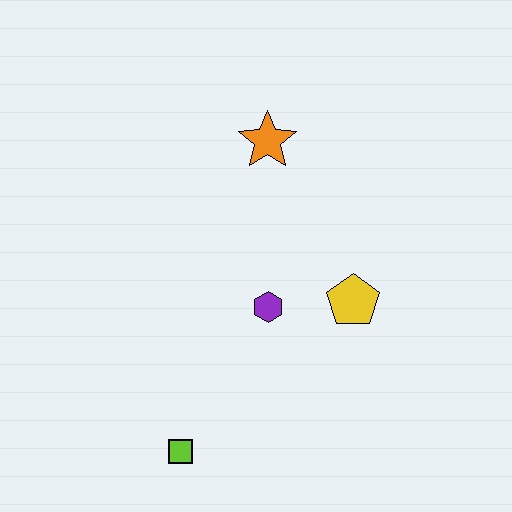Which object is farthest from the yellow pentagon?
The lime square is farthest from the yellow pentagon.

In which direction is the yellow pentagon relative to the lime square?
The yellow pentagon is to the right of the lime square.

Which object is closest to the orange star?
The purple hexagon is closest to the orange star.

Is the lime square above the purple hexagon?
No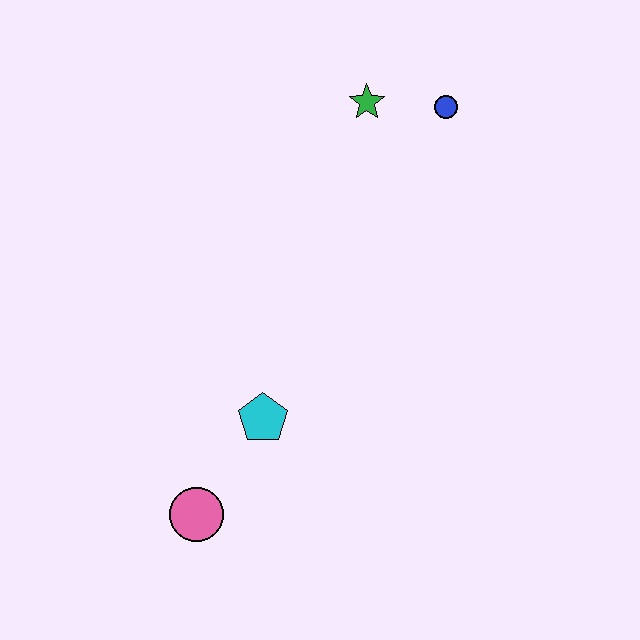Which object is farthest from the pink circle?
The blue circle is farthest from the pink circle.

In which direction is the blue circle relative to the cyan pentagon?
The blue circle is above the cyan pentagon.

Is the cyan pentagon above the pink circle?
Yes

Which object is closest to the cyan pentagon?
The pink circle is closest to the cyan pentagon.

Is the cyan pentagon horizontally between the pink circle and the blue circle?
Yes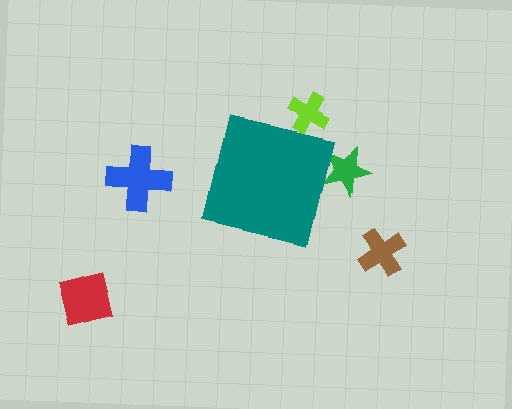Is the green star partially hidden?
Yes, the green star is partially hidden behind the teal square.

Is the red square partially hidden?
No, the red square is fully visible.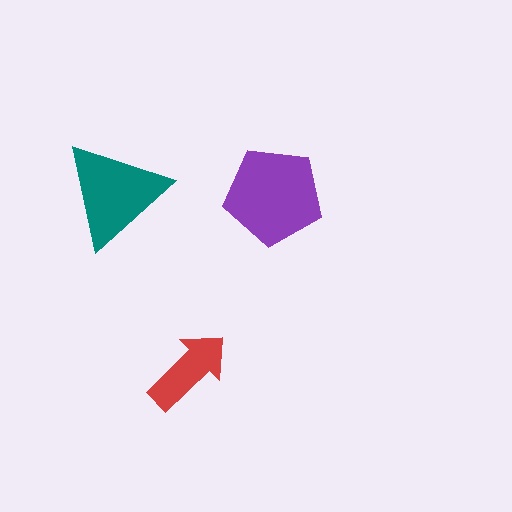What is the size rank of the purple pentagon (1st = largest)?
1st.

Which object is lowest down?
The red arrow is bottommost.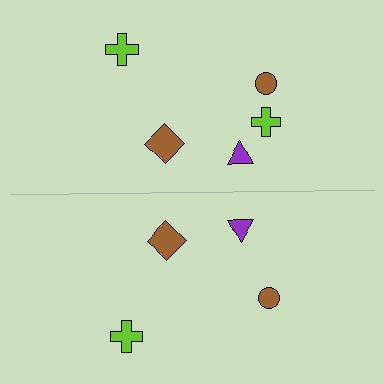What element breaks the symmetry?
A lime cross is missing from the bottom side.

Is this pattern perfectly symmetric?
No, the pattern is not perfectly symmetric. A lime cross is missing from the bottom side.